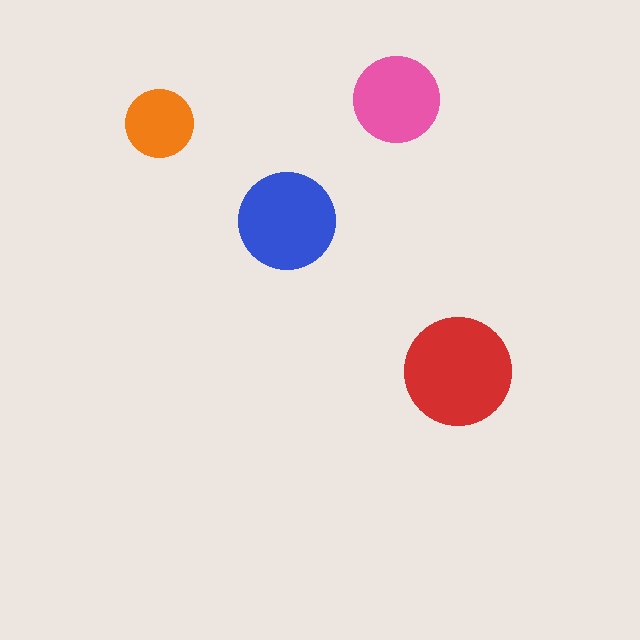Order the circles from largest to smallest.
the red one, the blue one, the pink one, the orange one.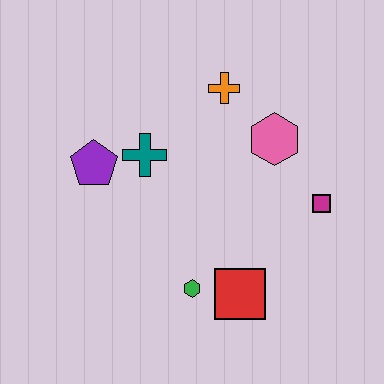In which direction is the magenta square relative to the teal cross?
The magenta square is to the right of the teal cross.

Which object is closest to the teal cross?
The purple pentagon is closest to the teal cross.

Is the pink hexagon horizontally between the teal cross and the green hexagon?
No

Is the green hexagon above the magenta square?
No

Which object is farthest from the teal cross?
The magenta square is farthest from the teal cross.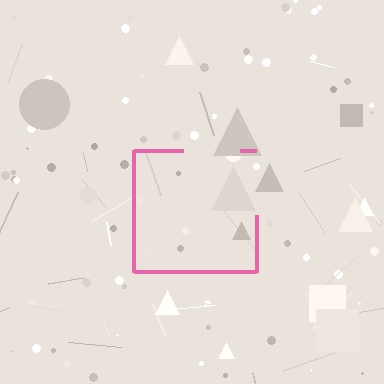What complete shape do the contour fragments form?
The contour fragments form a square.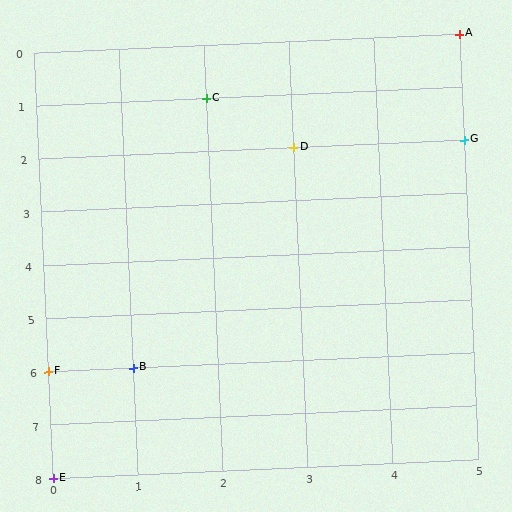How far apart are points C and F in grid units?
Points C and F are 2 columns and 5 rows apart (about 5.4 grid units diagonally).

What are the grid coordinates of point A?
Point A is at grid coordinates (5, 0).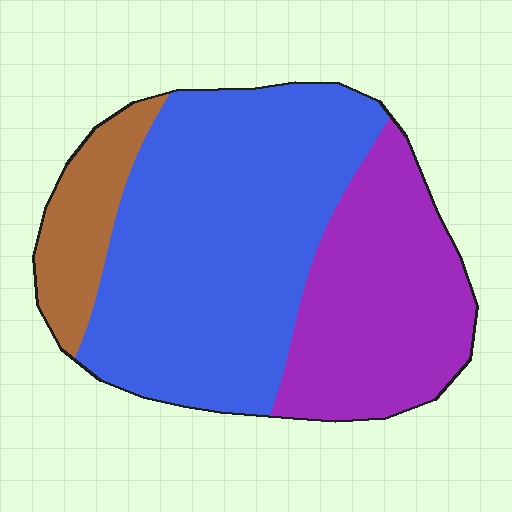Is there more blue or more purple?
Blue.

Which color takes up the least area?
Brown, at roughly 10%.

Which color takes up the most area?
Blue, at roughly 55%.